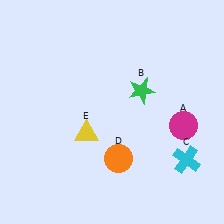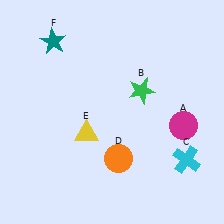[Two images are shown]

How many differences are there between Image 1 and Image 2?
There is 1 difference between the two images.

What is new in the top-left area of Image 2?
A teal star (F) was added in the top-left area of Image 2.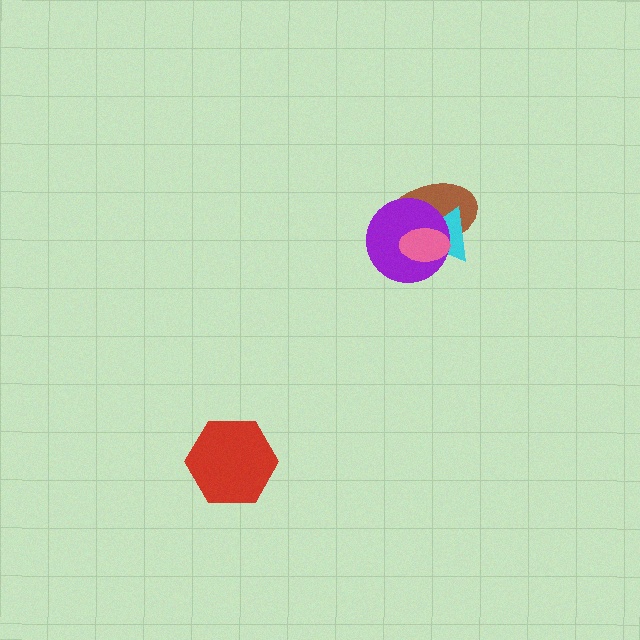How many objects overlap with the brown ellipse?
3 objects overlap with the brown ellipse.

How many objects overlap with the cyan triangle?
3 objects overlap with the cyan triangle.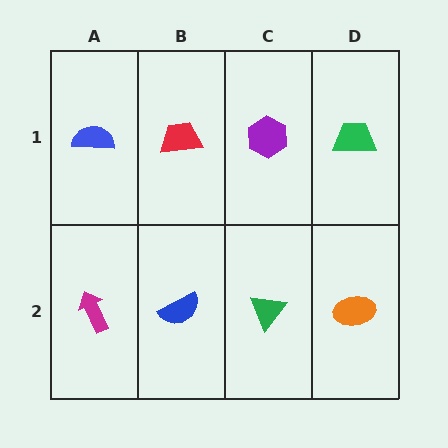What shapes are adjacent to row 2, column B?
A red trapezoid (row 1, column B), a magenta arrow (row 2, column A), a green triangle (row 2, column C).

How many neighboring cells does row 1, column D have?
2.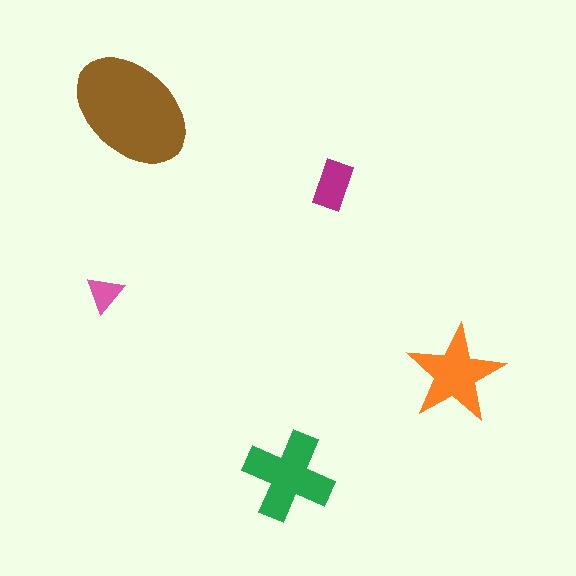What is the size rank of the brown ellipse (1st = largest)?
1st.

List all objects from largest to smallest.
The brown ellipse, the green cross, the orange star, the magenta rectangle, the pink triangle.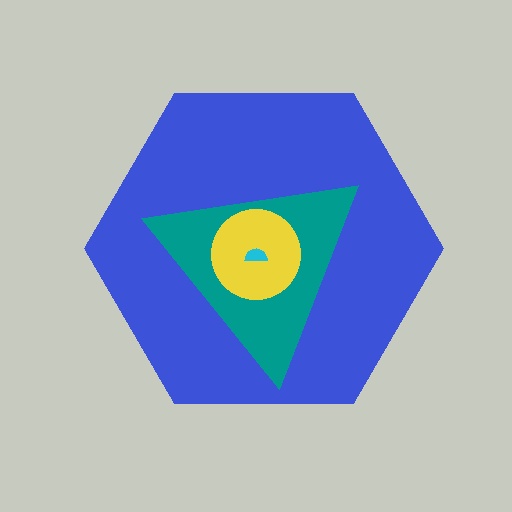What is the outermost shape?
The blue hexagon.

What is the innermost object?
The cyan semicircle.